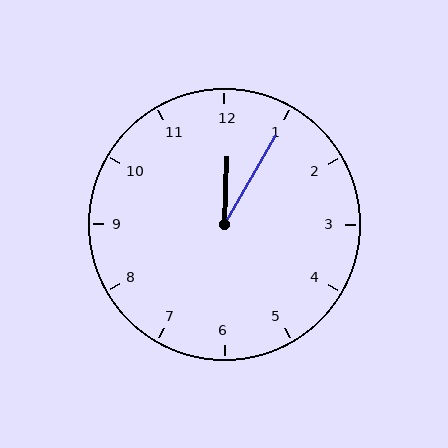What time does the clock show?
12:05.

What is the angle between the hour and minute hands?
Approximately 28 degrees.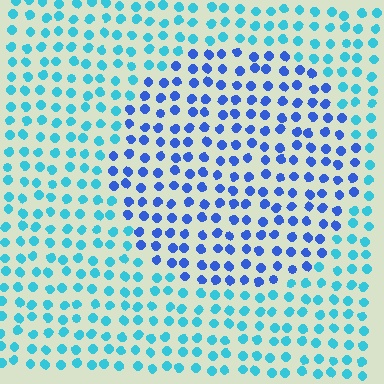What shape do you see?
I see a circle.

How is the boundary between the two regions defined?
The boundary is defined purely by a slight shift in hue (about 39 degrees). Spacing, size, and orientation are identical on both sides.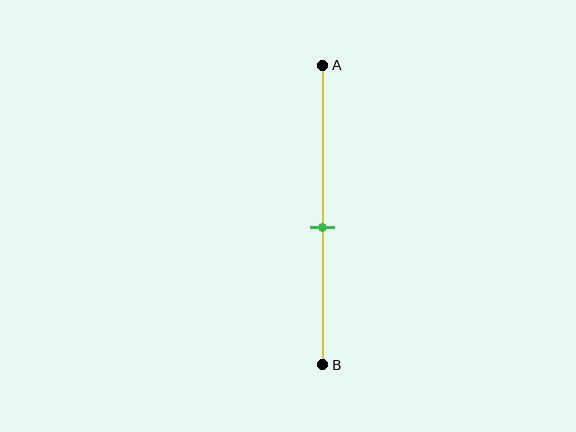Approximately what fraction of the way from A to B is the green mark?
The green mark is approximately 55% of the way from A to B.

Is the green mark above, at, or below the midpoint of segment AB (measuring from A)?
The green mark is below the midpoint of segment AB.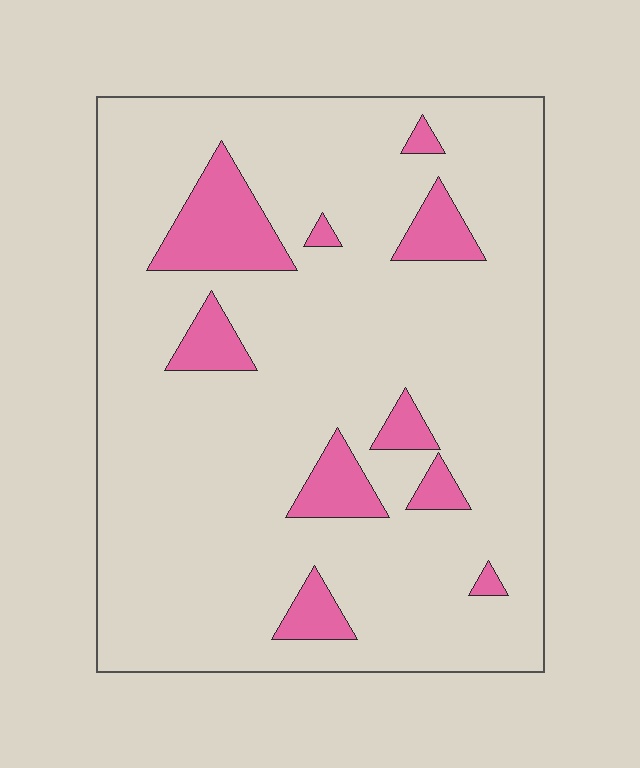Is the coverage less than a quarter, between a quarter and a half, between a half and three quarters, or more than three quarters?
Less than a quarter.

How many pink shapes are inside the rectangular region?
10.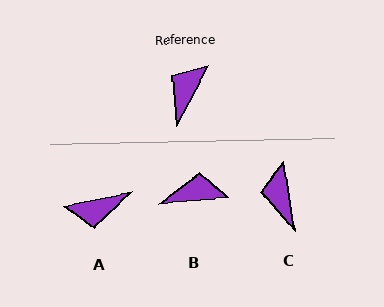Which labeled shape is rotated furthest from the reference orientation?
A, about 129 degrees away.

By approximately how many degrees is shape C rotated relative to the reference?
Approximately 37 degrees counter-clockwise.